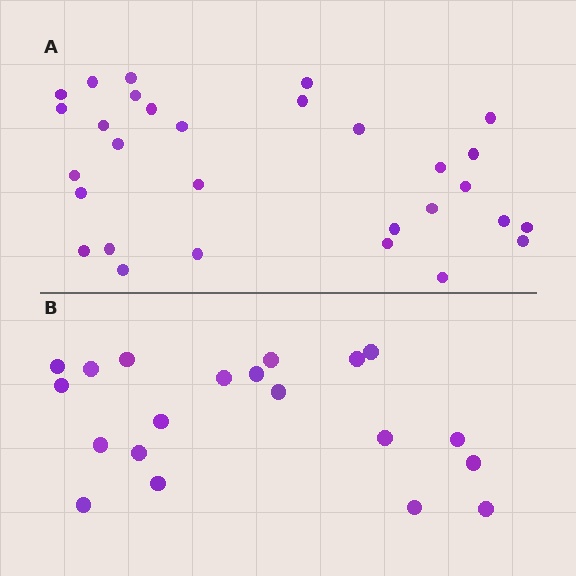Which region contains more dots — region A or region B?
Region A (the top region) has more dots.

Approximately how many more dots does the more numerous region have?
Region A has roughly 10 or so more dots than region B.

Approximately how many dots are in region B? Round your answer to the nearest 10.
About 20 dots.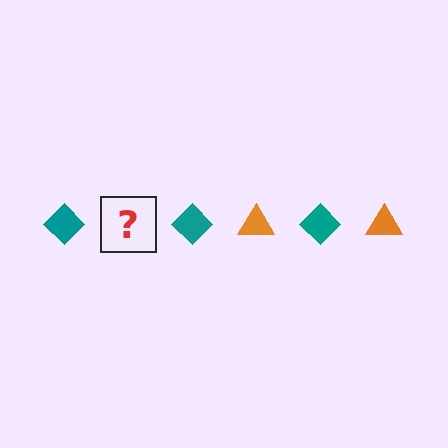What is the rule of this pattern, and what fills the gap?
The rule is that the pattern alternates between teal diamond and orange triangle. The gap should be filled with an orange triangle.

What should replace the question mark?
The question mark should be replaced with an orange triangle.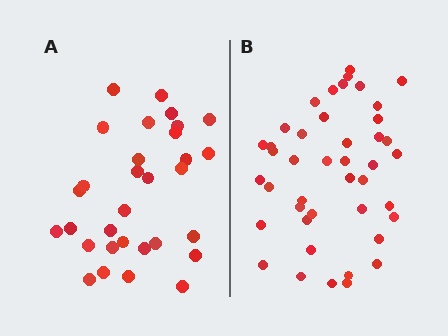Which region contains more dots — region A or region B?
Region B (the right region) has more dots.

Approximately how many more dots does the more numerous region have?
Region B has roughly 12 or so more dots than region A.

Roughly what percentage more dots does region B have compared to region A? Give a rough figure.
About 40% more.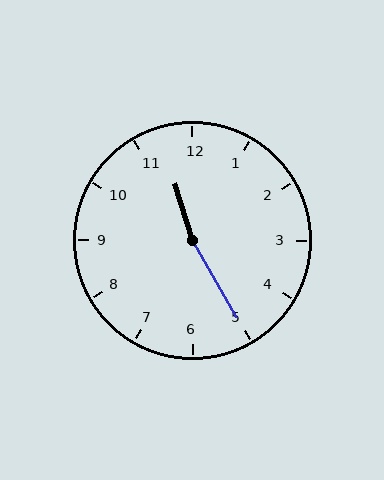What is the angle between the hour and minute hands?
Approximately 168 degrees.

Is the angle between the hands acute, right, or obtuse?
It is obtuse.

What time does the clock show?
11:25.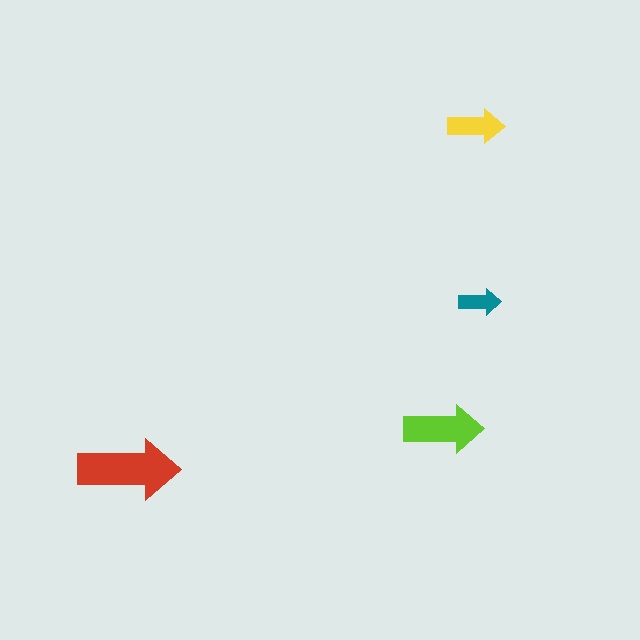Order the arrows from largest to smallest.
the red one, the lime one, the yellow one, the teal one.